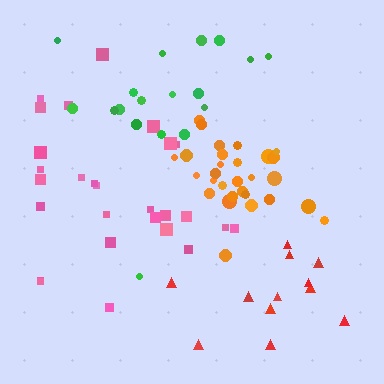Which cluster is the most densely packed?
Orange.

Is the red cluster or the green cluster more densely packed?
Red.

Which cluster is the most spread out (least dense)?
Green.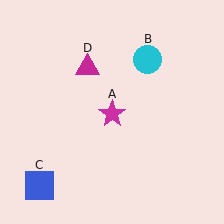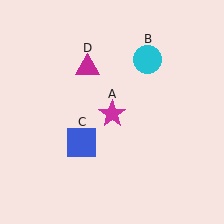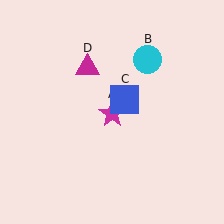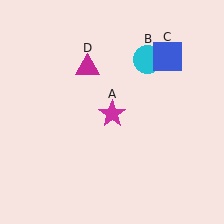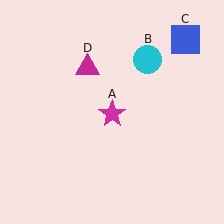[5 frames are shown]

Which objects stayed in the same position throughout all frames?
Magenta star (object A) and cyan circle (object B) and magenta triangle (object D) remained stationary.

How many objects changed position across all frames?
1 object changed position: blue square (object C).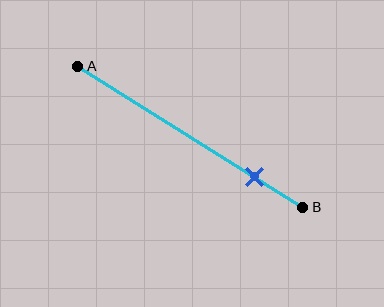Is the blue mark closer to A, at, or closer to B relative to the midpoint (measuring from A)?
The blue mark is closer to point B than the midpoint of segment AB.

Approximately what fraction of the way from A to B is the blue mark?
The blue mark is approximately 80% of the way from A to B.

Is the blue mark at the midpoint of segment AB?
No, the mark is at about 80% from A, not at the 50% midpoint.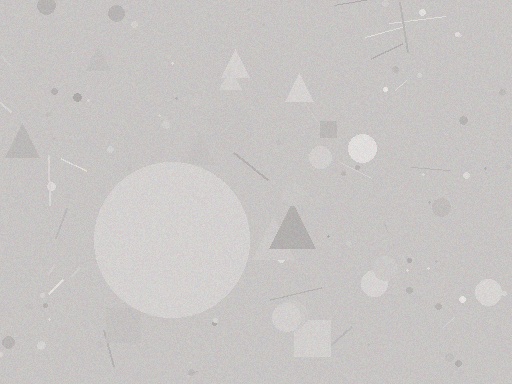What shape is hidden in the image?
A circle is hidden in the image.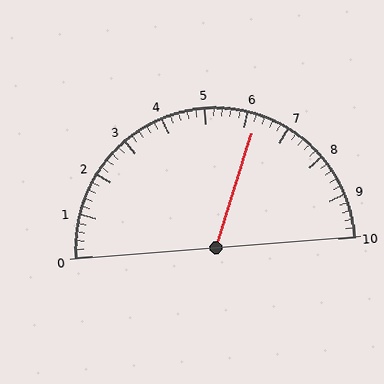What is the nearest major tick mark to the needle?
The nearest major tick mark is 6.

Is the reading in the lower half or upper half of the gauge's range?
The reading is in the upper half of the range (0 to 10).